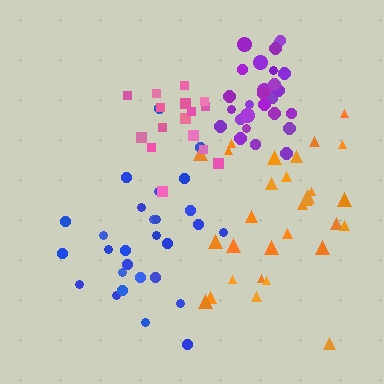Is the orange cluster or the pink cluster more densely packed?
Pink.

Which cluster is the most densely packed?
Purple.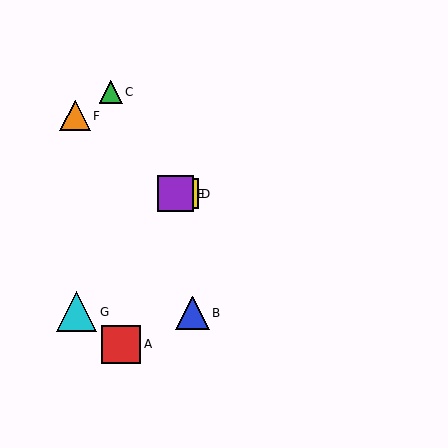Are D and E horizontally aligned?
Yes, both are at y≈194.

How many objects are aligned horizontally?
2 objects (D, E) are aligned horizontally.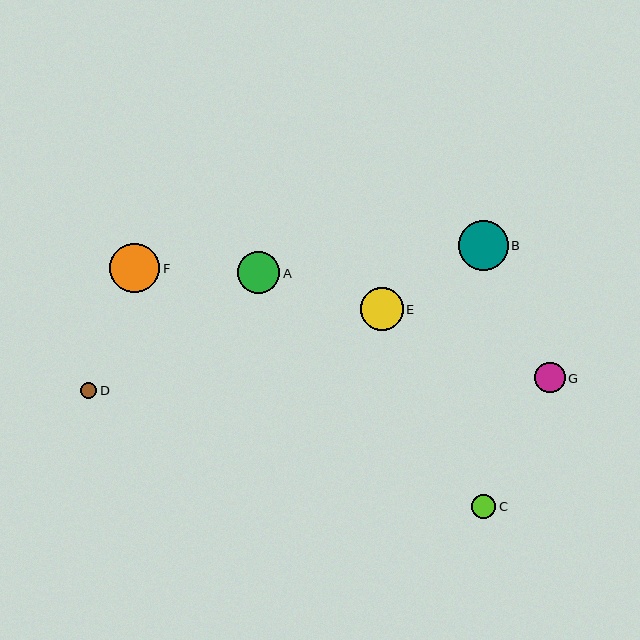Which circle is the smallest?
Circle D is the smallest with a size of approximately 16 pixels.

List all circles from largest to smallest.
From largest to smallest: F, B, E, A, G, C, D.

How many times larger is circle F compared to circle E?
Circle F is approximately 1.2 times the size of circle E.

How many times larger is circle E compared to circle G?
Circle E is approximately 1.4 times the size of circle G.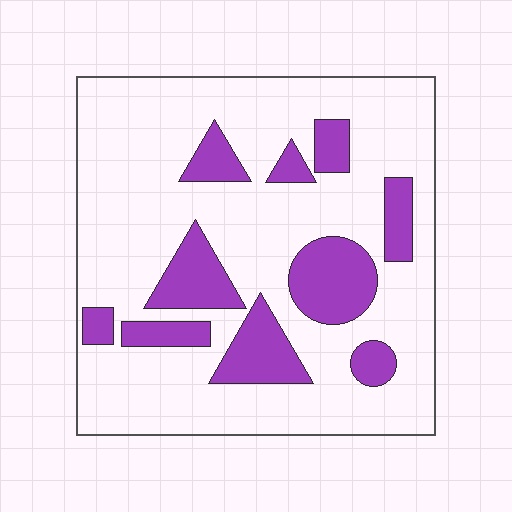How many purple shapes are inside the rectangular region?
10.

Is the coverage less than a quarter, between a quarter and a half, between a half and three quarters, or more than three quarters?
Less than a quarter.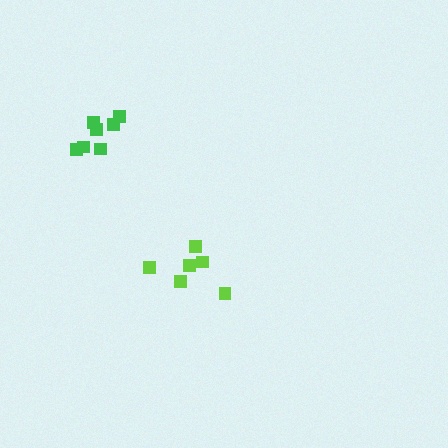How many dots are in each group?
Group 1: 6 dots, Group 2: 7 dots (13 total).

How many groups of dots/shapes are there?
There are 2 groups.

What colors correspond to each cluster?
The clusters are colored: lime, green.